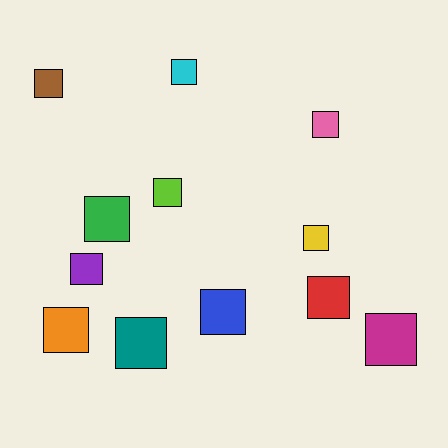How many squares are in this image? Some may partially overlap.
There are 12 squares.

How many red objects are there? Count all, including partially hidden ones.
There is 1 red object.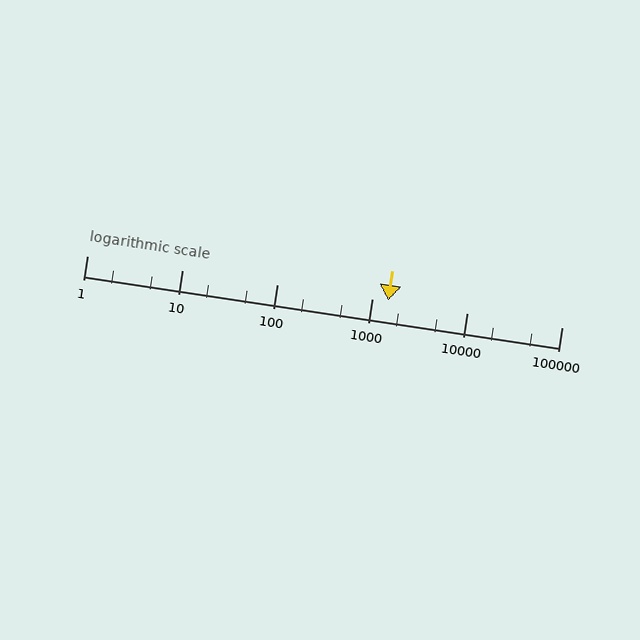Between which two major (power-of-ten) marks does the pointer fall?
The pointer is between 1000 and 10000.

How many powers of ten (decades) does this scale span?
The scale spans 5 decades, from 1 to 100000.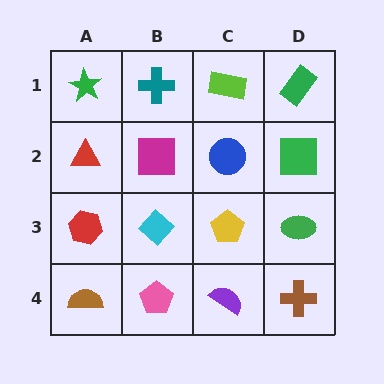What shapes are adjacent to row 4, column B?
A cyan diamond (row 3, column B), a brown semicircle (row 4, column A), a purple semicircle (row 4, column C).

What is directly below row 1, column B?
A magenta square.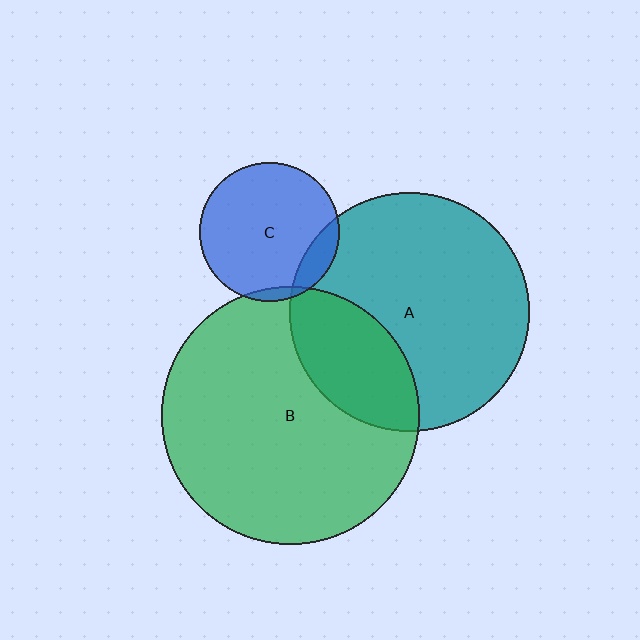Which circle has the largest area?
Circle B (green).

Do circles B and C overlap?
Yes.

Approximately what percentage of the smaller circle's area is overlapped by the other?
Approximately 5%.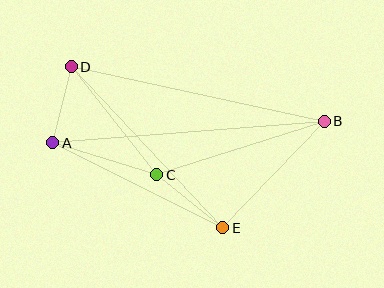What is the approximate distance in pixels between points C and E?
The distance between C and E is approximately 85 pixels.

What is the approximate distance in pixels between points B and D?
The distance between B and D is approximately 259 pixels.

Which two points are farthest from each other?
Points A and B are farthest from each other.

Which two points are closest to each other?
Points A and D are closest to each other.